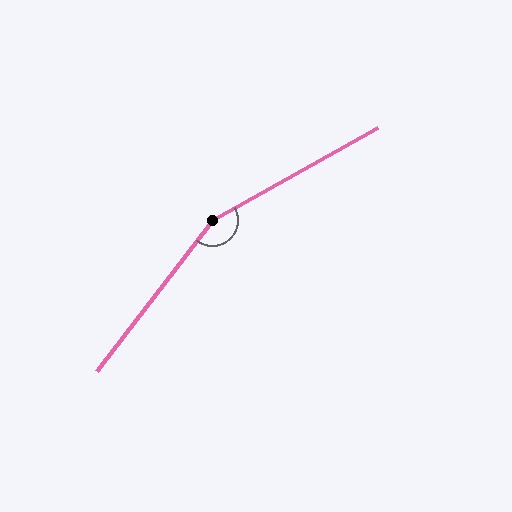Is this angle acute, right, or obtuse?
It is obtuse.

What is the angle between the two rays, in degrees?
Approximately 157 degrees.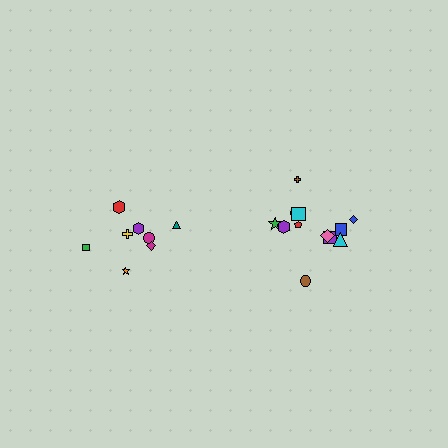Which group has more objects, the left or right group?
The right group.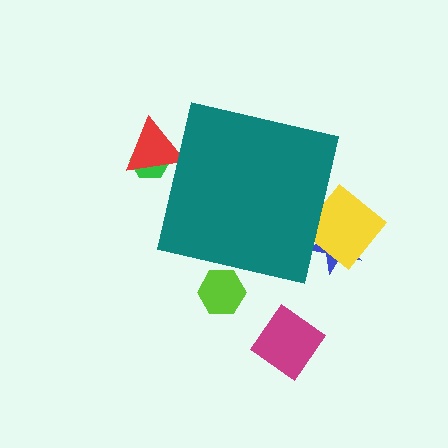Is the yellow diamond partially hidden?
Yes, the yellow diamond is partially hidden behind the teal square.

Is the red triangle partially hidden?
Yes, the red triangle is partially hidden behind the teal square.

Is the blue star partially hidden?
Yes, the blue star is partially hidden behind the teal square.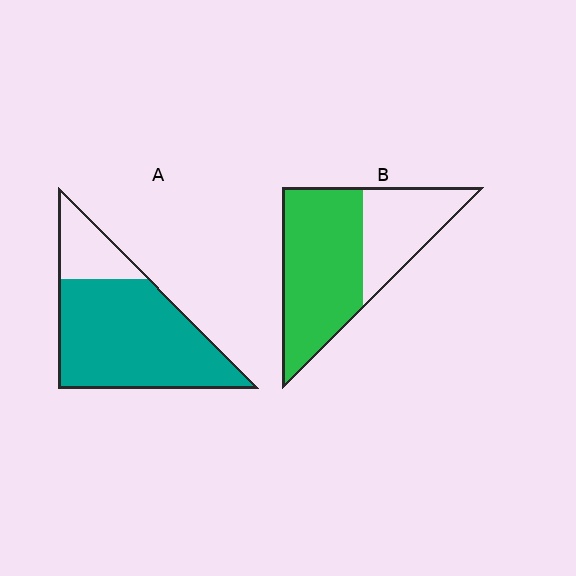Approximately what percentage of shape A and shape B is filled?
A is approximately 80% and B is approximately 65%.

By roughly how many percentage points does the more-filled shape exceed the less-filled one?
By roughly 15 percentage points (A over B).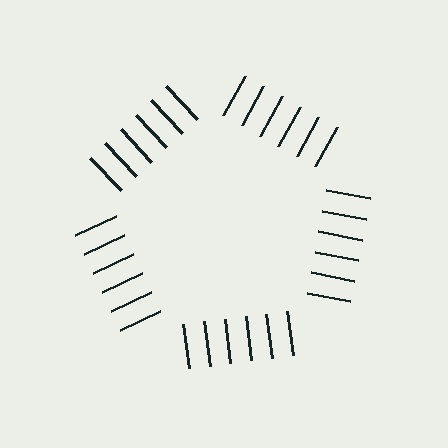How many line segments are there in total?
30 — 6 along each of the 5 edges.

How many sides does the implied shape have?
5 sides — the line-ends trace a pentagon.